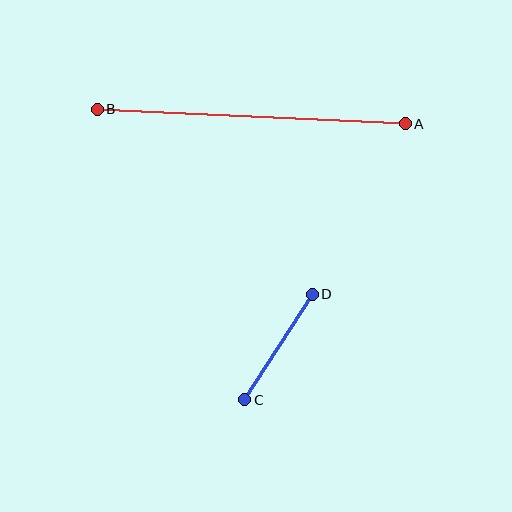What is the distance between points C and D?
The distance is approximately 125 pixels.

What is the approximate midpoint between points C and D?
The midpoint is at approximately (278, 347) pixels.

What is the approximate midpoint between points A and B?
The midpoint is at approximately (251, 117) pixels.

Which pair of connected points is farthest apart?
Points A and B are farthest apart.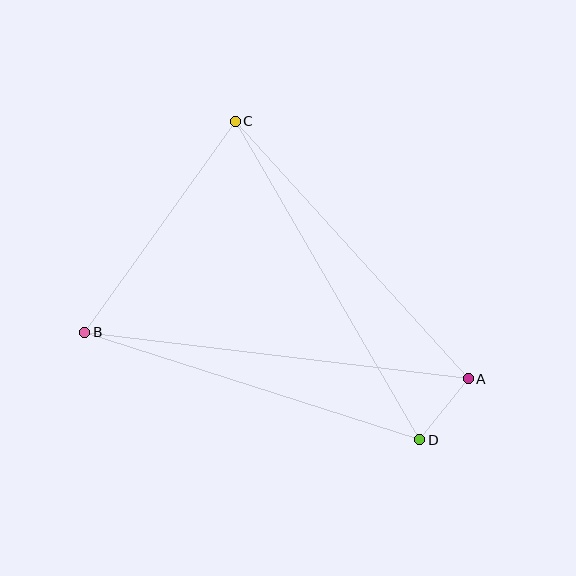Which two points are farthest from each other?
Points A and B are farthest from each other.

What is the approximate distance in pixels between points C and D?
The distance between C and D is approximately 368 pixels.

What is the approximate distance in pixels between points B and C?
The distance between B and C is approximately 259 pixels.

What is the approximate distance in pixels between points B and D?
The distance between B and D is approximately 352 pixels.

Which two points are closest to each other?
Points A and D are closest to each other.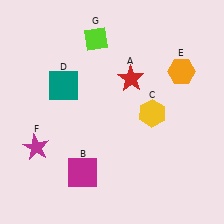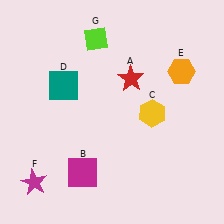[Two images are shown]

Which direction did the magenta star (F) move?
The magenta star (F) moved down.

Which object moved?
The magenta star (F) moved down.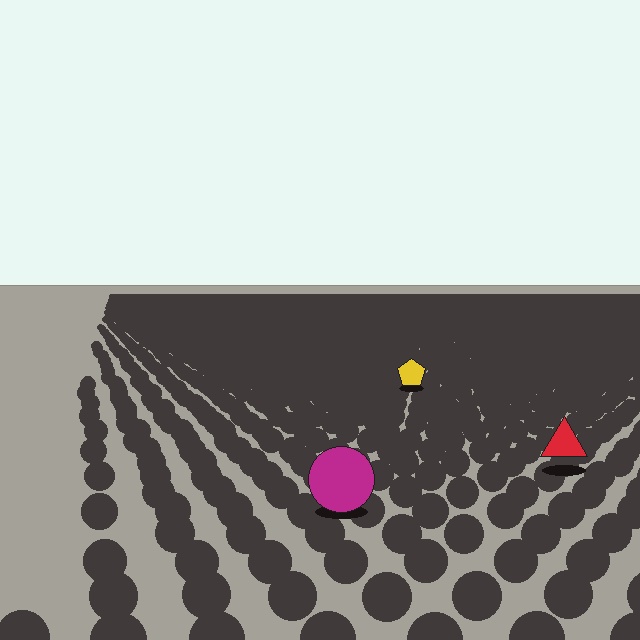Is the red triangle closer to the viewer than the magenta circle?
No. The magenta circle is closer — you can tell from the texture gradient: the ground texture is coarser near it.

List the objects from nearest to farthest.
From nearest to farthest: the magenta circle, the red triangle, the yellow pentagon.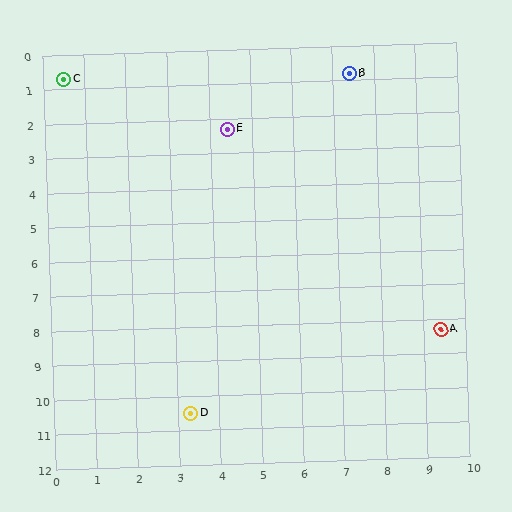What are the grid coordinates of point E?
Point E is at approximately (4.4, 2.3).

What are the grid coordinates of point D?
Point D is at approximately (3.3, 10.5).